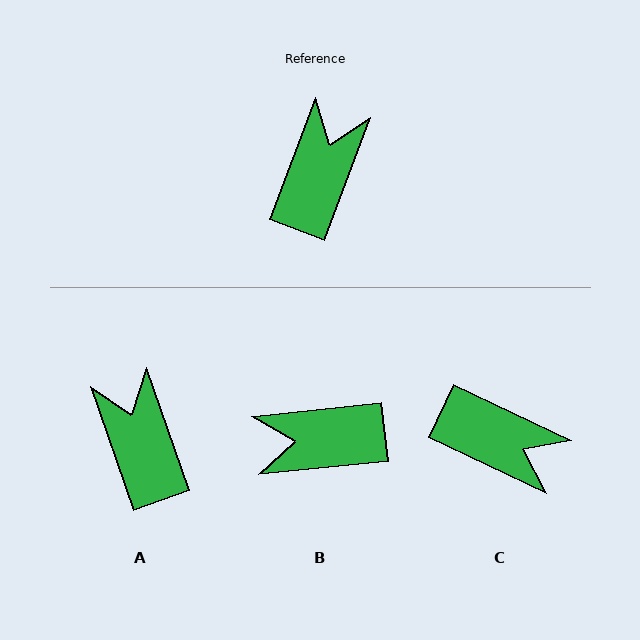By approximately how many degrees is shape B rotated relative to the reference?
Approximately 116 degrees counter-clockwise.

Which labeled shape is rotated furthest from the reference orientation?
B, about 116 degrees away.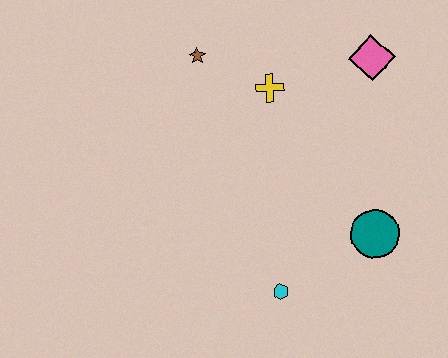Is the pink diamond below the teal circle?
No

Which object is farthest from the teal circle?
The brown star is farthest from the teal circle.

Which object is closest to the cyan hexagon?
The teal circle is closest to the cyan hexagon.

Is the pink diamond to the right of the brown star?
Yes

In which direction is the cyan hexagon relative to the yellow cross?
The cyan hexagon is below the yellow cross.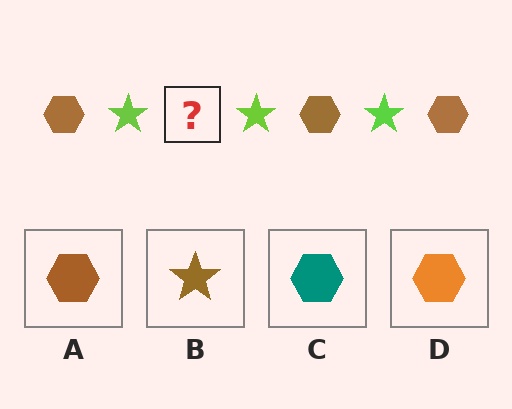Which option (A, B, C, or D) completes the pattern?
A.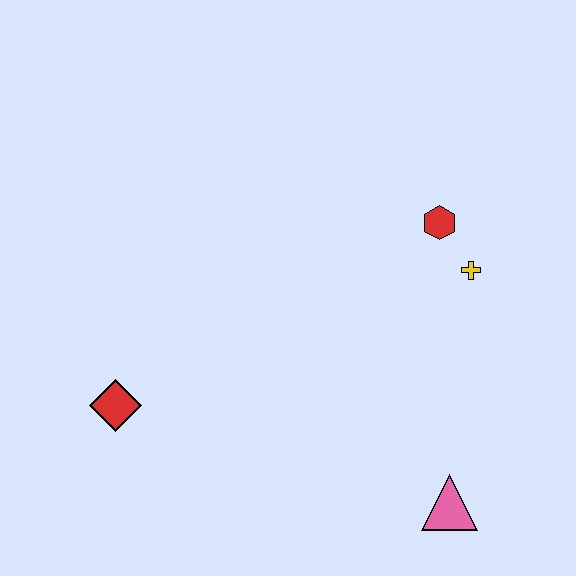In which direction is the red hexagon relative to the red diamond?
The red hexagon is to the right of the red diamond.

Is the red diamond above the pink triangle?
Yes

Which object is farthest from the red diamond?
The yellow cross is farthest from the red diamond.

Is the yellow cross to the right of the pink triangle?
Yes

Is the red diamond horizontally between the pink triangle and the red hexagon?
No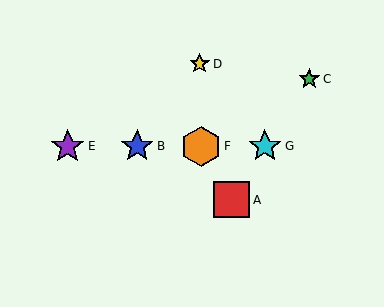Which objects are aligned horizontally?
Objects B, E, F, G are aligned horizontally.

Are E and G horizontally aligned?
Yes, both are at y≈146.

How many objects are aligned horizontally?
4 objects (B, E, F, G) are aligned horizontally.